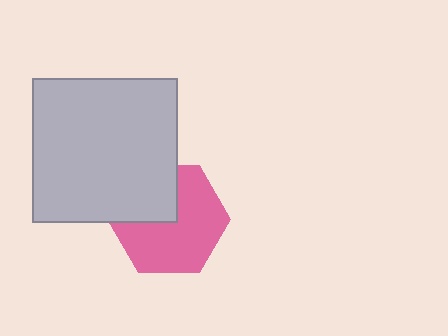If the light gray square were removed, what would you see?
You would see the complete pink hexagon.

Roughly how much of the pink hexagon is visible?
Most of it is visible (roughly 68%).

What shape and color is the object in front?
The object in front is a light gray square.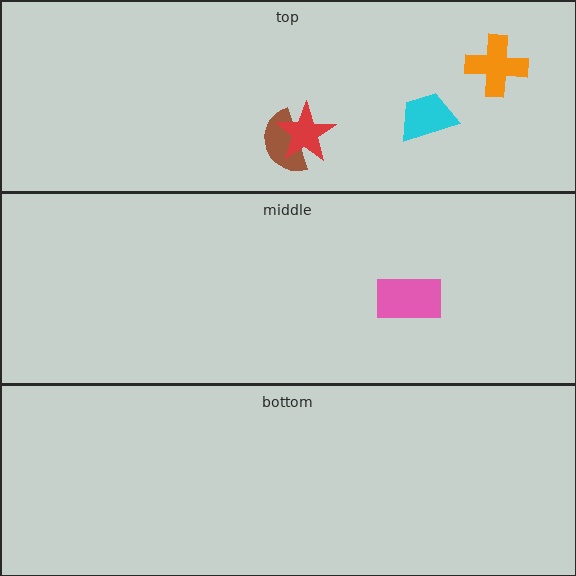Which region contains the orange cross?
The top region.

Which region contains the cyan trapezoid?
The top region.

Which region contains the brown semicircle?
The top region.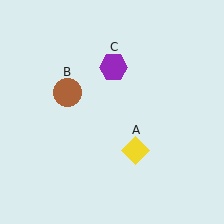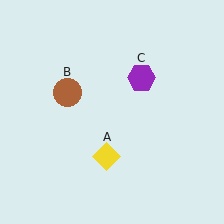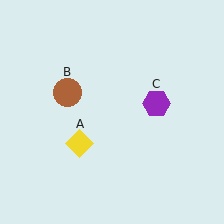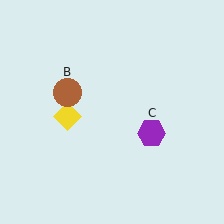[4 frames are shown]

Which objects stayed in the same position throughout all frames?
Brown circle (object B) remained stationary.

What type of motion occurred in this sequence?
The yellow diamond (object A), purple hexagon (object C) rotated clockwise around the center of the scene.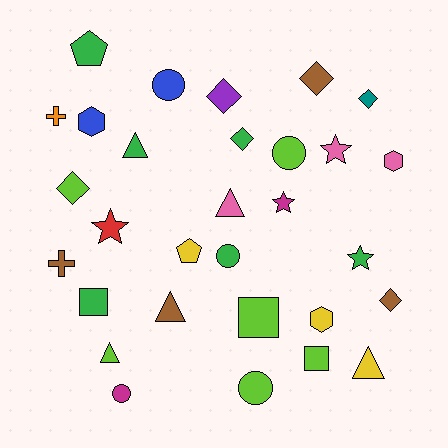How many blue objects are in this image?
There are 2 blue objects.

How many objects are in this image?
There are 30 objects.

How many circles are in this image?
There are 5 circles.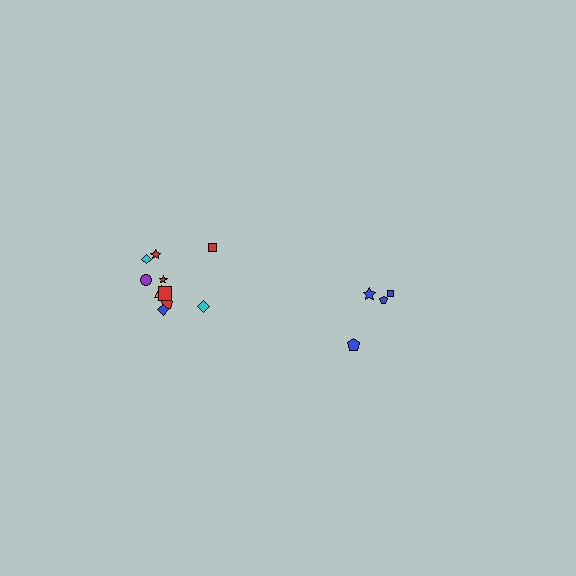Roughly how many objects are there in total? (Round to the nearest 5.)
Roughly 15 objects in total.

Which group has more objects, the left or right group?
The left group.